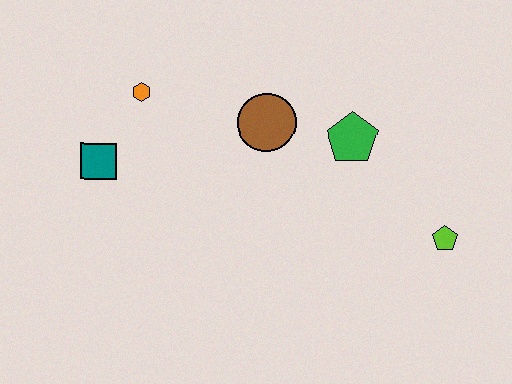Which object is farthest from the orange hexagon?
The lime pentagon is farthest from the orange hexagon.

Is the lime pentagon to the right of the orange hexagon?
Yes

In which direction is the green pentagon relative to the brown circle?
The green pentagon is to the right of the brown circle.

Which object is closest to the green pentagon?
The brown circle is closest to the green pentagon.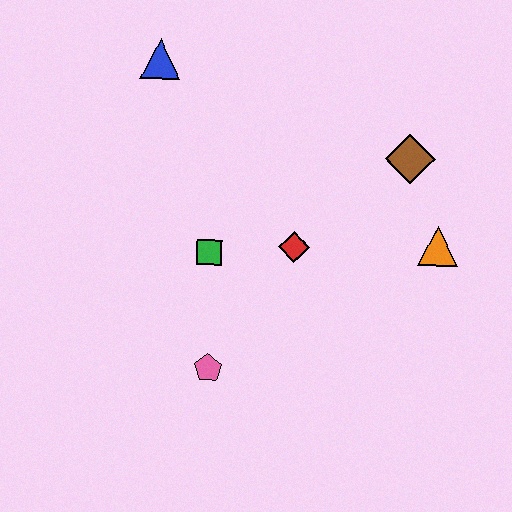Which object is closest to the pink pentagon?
The green square is closest to the pink pentagon.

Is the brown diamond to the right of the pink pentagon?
Yes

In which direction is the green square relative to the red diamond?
The green square is to the left of the red diamond.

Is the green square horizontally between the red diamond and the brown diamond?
No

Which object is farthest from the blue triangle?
The orange triangle is farthest from the blue triangle.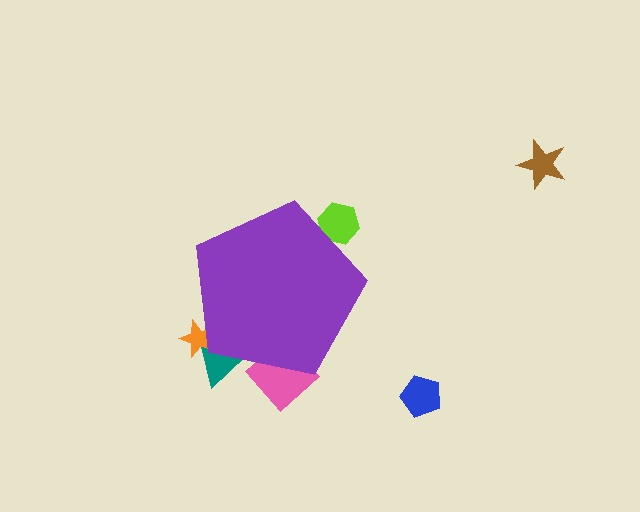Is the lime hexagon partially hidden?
Yes, the lime hexagon is partially hidden behind the purple pentagon.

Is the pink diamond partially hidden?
Yes, the pink diamond is partially hidden behind the purple pentagon.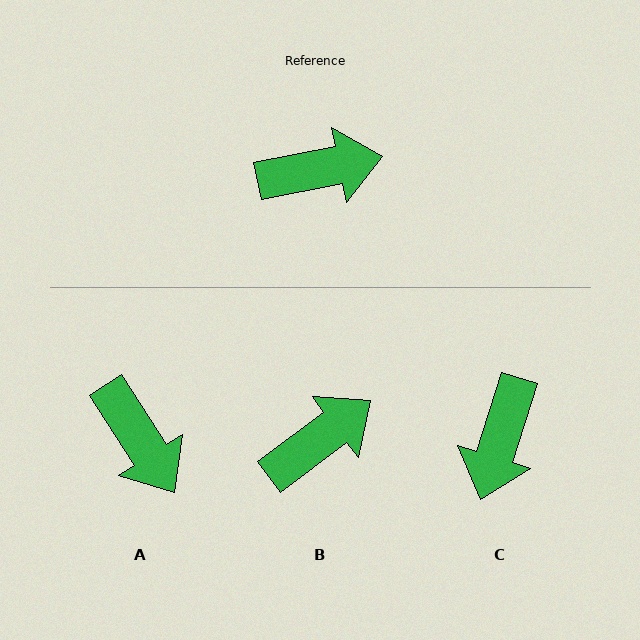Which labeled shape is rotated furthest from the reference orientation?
C, about 119 degrees away.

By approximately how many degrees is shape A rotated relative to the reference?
Approximately 69 degrees clockwise.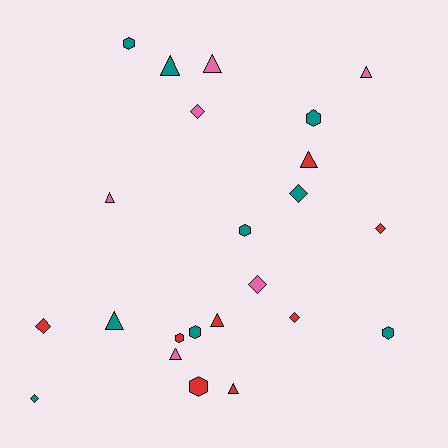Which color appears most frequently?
Teal, with 9 objects.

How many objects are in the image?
There are 23 objects.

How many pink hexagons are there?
There are no pink hexagons.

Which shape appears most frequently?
Triangle, with 9 objects.